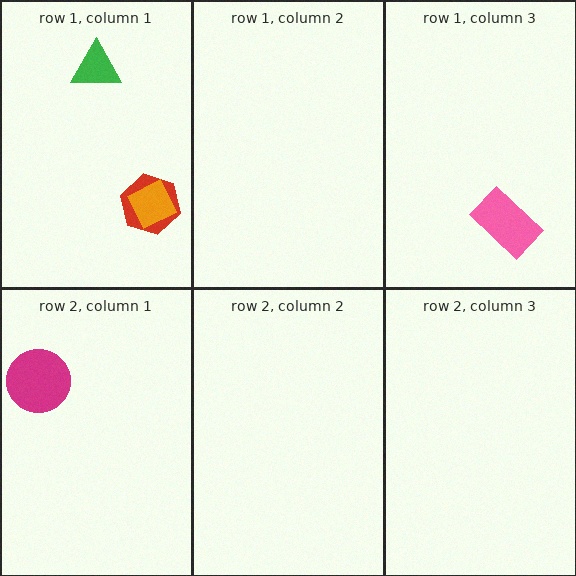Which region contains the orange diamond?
The row 1, column 1 region.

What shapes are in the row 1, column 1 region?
The red hexagon, the orange diamond, the green triangle.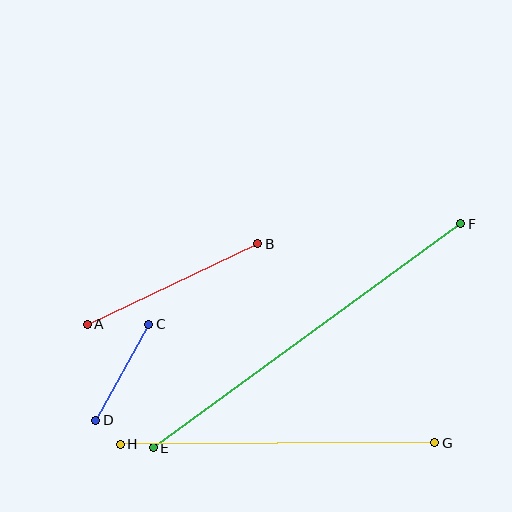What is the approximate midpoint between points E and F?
The midpoint is at approximately (307, 336) pixels.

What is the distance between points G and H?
The distance is approximately 314 pixels.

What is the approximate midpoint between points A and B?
The midpoint is at approximately (173, 284) pixels.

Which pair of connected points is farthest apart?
Points E and F are farthest apart.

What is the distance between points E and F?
The distance is approximately 380 pixels.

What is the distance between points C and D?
The distance is approximately 110 pixels.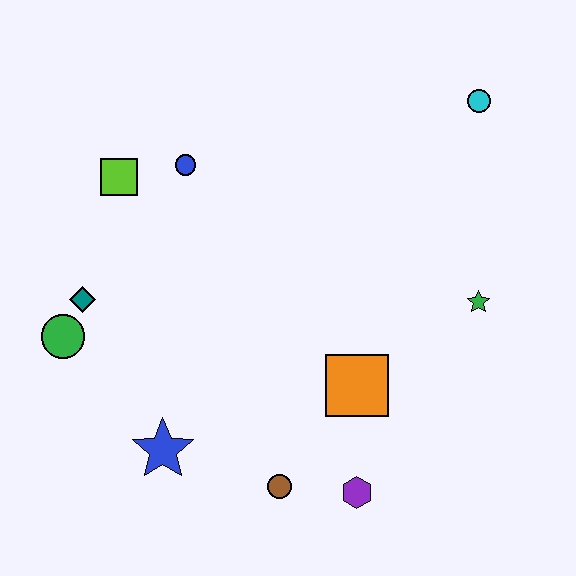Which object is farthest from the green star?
The green circle is farthest from the green star.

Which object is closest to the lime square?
The blue circle is closest to the lime square.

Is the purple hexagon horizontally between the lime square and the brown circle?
No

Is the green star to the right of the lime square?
Yes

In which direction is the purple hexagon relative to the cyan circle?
The purple hexagon is below the cyan circle.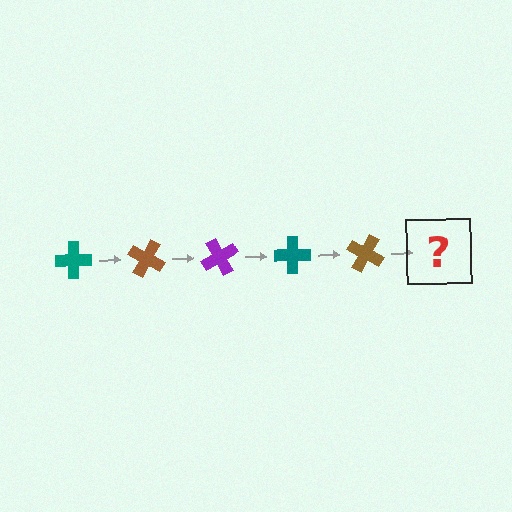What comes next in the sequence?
The next element should be a purple cross, rotated 150 degrees from the start.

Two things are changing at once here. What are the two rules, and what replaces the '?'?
The two rules are that it rotates 30 degrees each step and the color cycles through teal, brown, and purple. The '?' should be a purple cross, rotated 150 degrees from the start.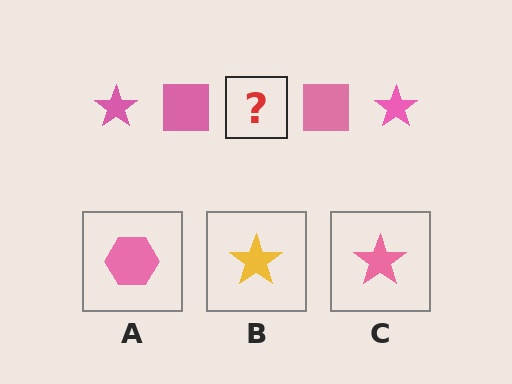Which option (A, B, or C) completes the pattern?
C.